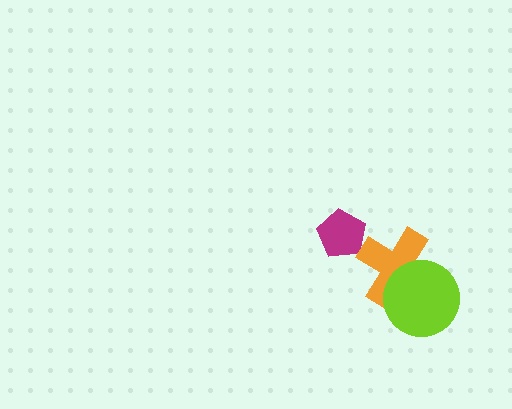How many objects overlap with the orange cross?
1 object overlaps with the orange cross.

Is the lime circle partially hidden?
No, no other shape covers it.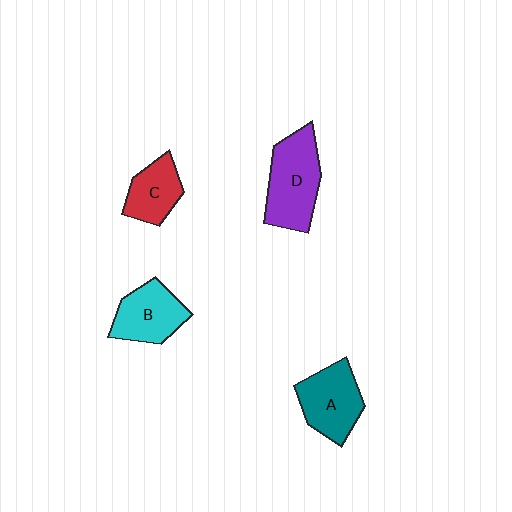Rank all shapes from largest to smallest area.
From largest to smallest: D (purple), A (teal), B (cyan), C (red).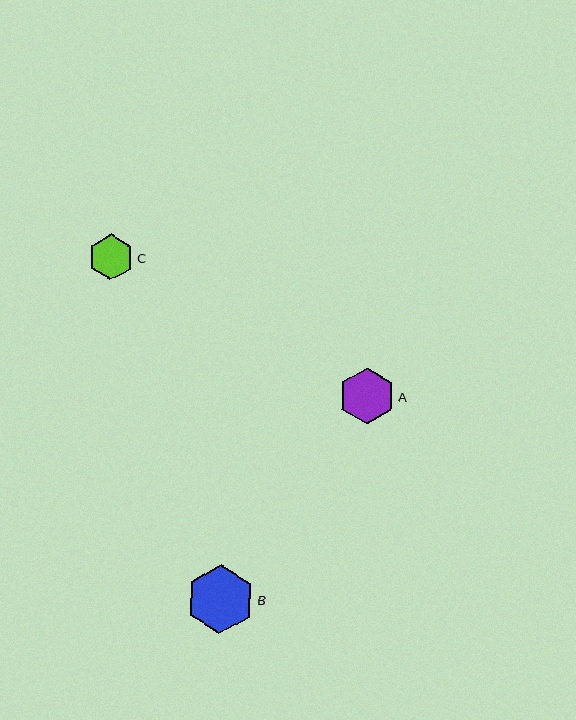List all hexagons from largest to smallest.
From largest to smallest: B, A, C.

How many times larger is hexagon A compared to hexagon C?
Hexagon A is approximately 1.2 times the size of hexagon C.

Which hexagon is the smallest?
Hexagon C is the smallest with a size of approximately 46 pixels.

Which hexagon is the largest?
Hexagon B is the largest with a size of approximately 69 pixels.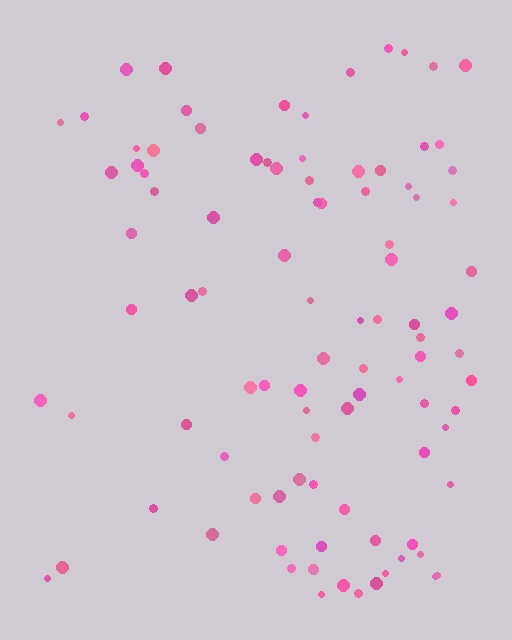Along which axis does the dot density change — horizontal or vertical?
Horizontal.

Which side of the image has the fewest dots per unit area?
The left.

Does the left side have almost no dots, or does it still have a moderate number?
Still a moderate number, just noticeably fewer than the right.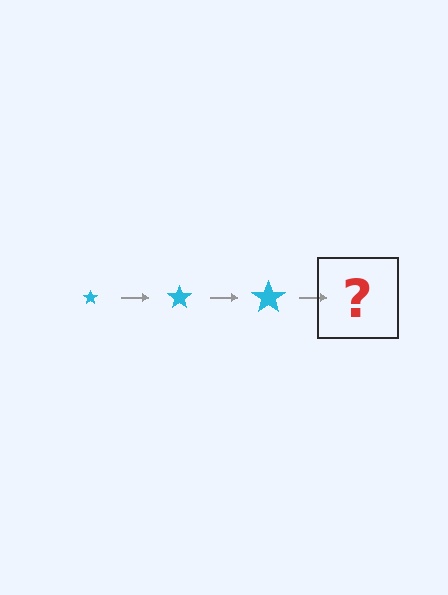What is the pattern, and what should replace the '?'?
The pattern is that the star gets progressively larger each step. The '?' should be a cyan star, larger than the previous one.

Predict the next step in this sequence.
The next step is a cyan star, larger than the previous one.